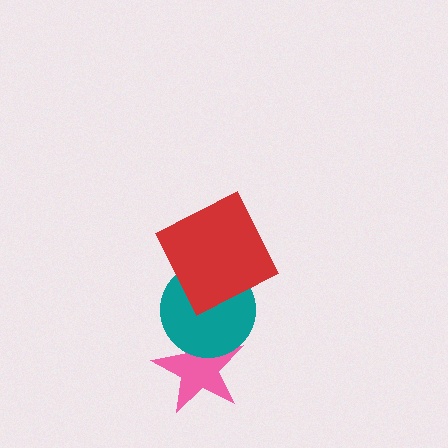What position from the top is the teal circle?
The teal circle is 2nd from the top.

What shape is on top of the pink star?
The teal circle is on top of the pink star.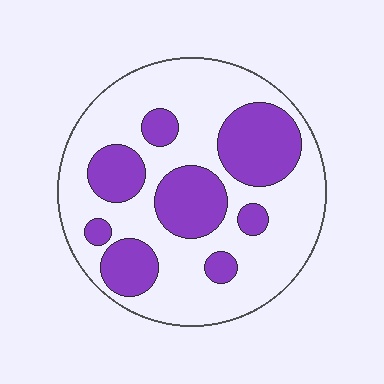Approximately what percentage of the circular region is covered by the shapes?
Approximately 35%.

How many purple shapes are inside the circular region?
8.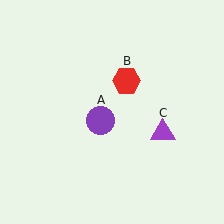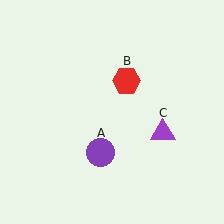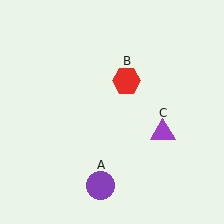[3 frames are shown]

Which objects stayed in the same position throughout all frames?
Red hexagon (object B) and purple triangle (object C) remained stationary.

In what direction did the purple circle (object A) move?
The purple circle (object A) moved down.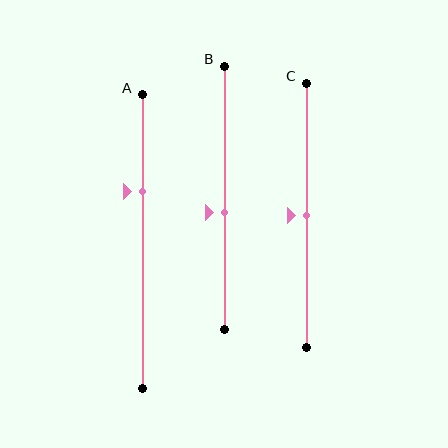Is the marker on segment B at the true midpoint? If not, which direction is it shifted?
No, the marker on segment B is shifted downward by about 5% of the segment length.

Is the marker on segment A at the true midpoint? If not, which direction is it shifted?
No, the marker on segment A is shifted upward by about 17% of the segment length.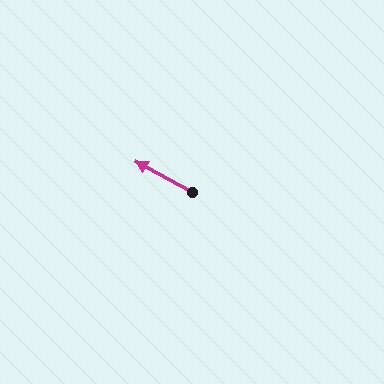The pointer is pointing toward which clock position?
Roughly 10 o'clock.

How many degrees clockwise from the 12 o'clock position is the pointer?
Approximately 299 degrees.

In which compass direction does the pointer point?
Northwest.